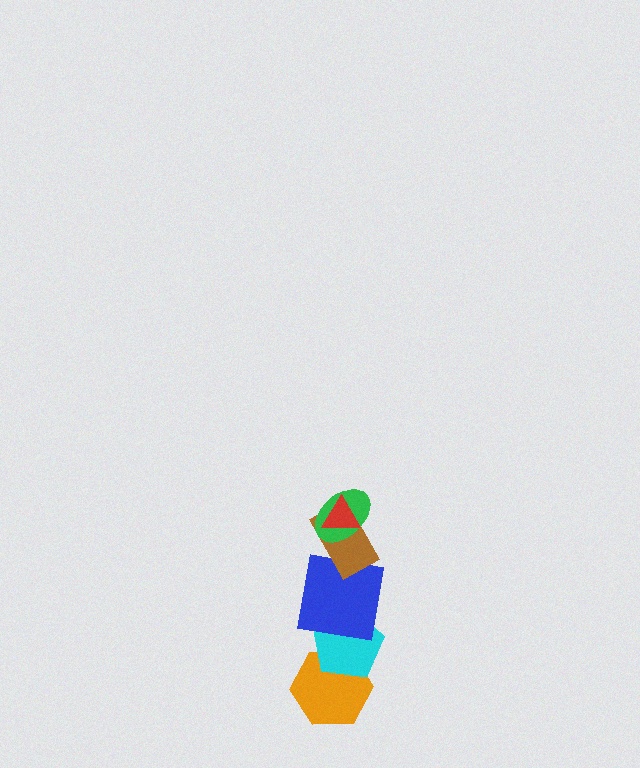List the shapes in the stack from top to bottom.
From top to bottom: the red triangle, the green ellipse, the brown rectangle, the blue square, the cyan pentagon, the orange hexagon.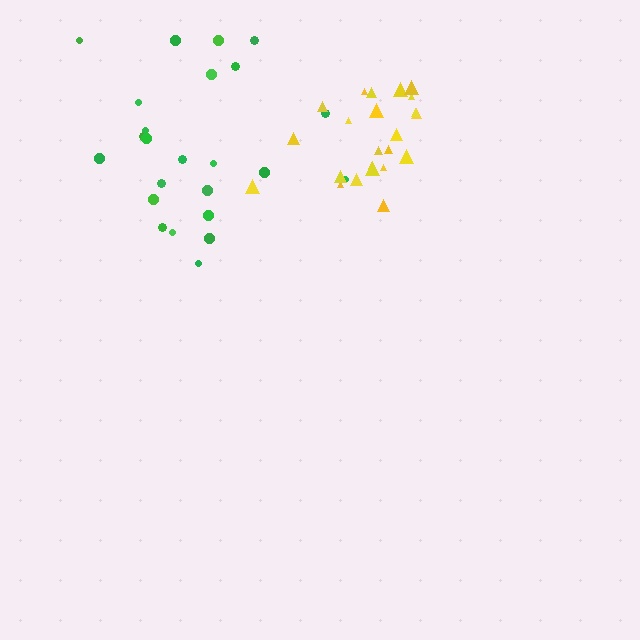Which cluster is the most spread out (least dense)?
Green.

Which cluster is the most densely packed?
Yellow.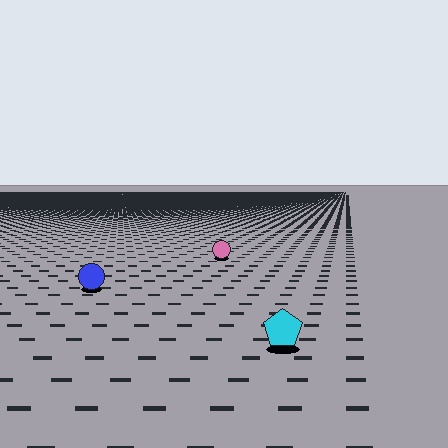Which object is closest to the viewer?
The cyan pentagon is closest. The texture marks near it are larger and more spread out.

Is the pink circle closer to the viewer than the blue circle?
No. The blue circle is closer — you can tell from the texture gradient: the ground texture is coarser near it.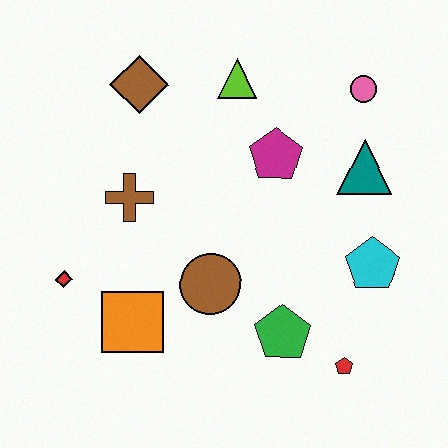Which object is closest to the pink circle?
The teal triangle is closest to the pink circle.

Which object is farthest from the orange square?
The pink circle is farthest from the orange square.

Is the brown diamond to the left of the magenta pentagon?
Yes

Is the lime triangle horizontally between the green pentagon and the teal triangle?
No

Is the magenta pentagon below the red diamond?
No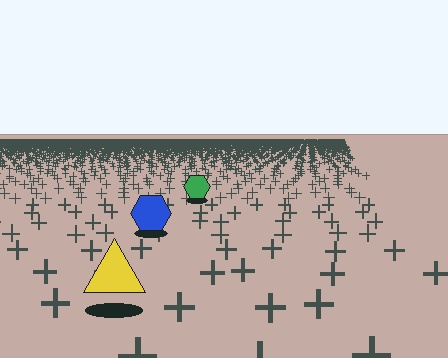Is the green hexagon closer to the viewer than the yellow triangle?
No. The yellow triangle is closer — you can tell from the texture gradient: the ground texture is coarser near it.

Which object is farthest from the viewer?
The green hexagon is farthest from the viewer. It appears smaller and the ground texture around it is denser.